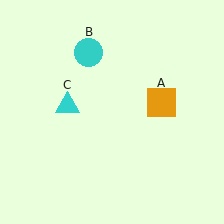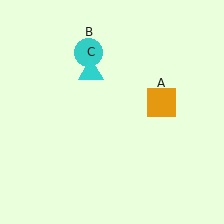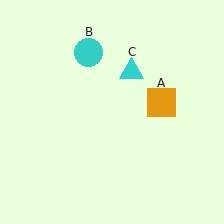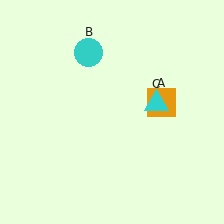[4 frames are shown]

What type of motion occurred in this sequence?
The cyan triangle (object C) rotated clockwise around the center of the scene.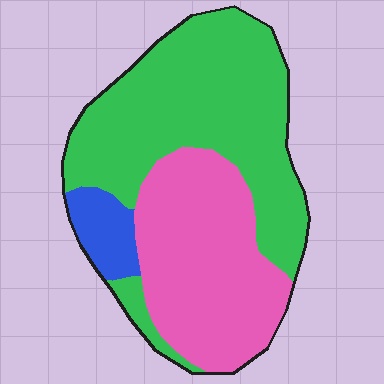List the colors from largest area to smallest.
From largest to smallest: green, pink, blue.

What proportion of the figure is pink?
Pink covers around 40% of the figure.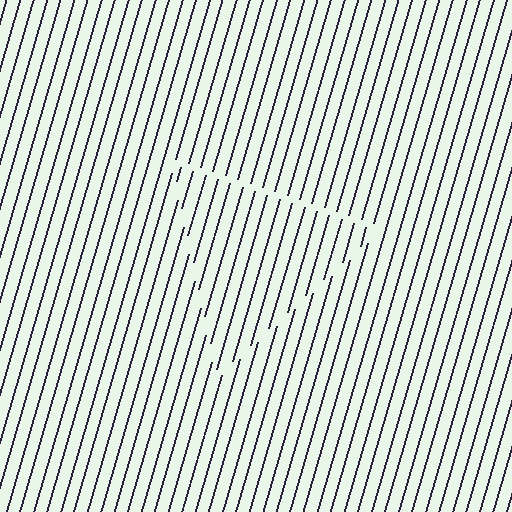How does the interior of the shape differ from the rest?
The interior of the shape contains the same grating, shifted by half a period — the contour is defined by the phase discontinuity where line-ends from the inner and outer gratings abut.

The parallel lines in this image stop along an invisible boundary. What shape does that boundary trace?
An illusory triangle. The interior of the shape contains the same grating, shifted by half a period — the contour is defined by the phase discontinuity where line-ends from the inner and outer gratings abut.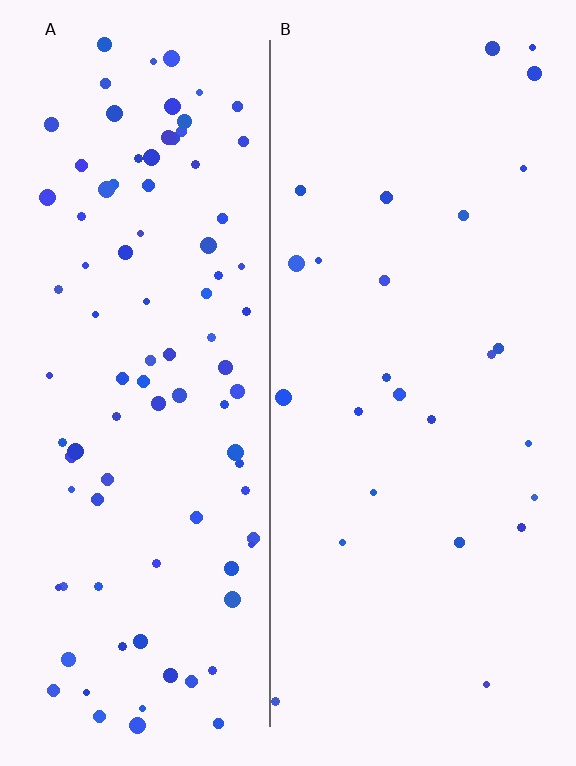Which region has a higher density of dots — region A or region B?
A (the left).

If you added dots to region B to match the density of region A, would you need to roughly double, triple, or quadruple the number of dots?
Approximately quadruple.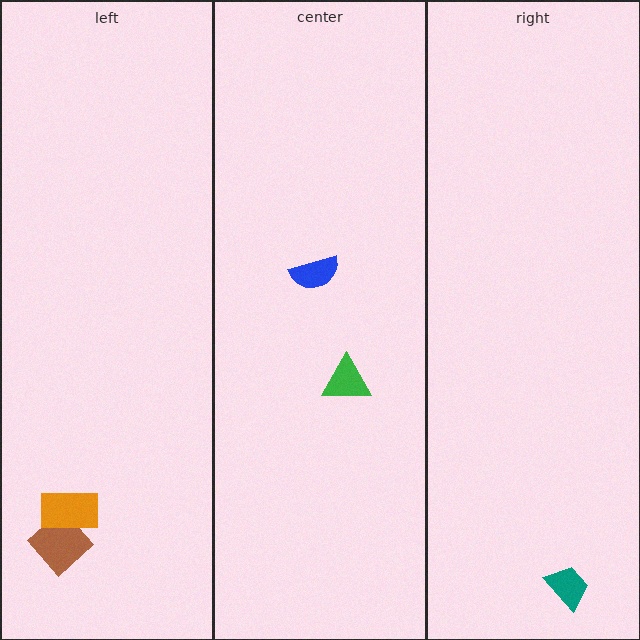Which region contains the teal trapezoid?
The right region.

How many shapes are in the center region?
2.